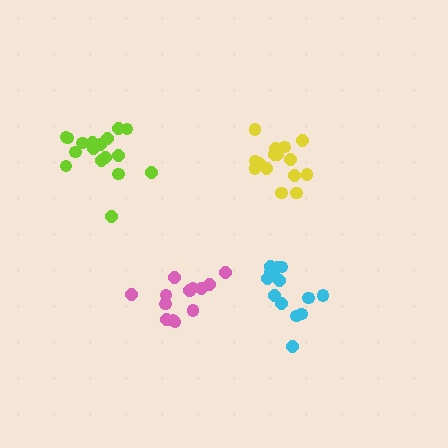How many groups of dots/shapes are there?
There are 4 groups.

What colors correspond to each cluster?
The clusters are colored: cyan, yellow, pink, lime.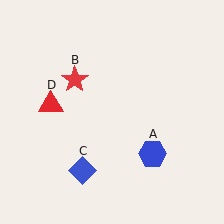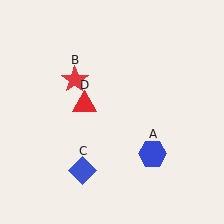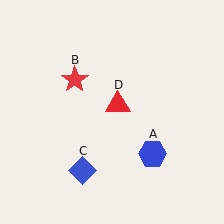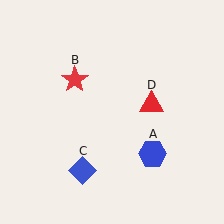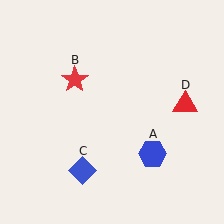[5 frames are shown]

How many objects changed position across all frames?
1 object changed position: red triangle (object D).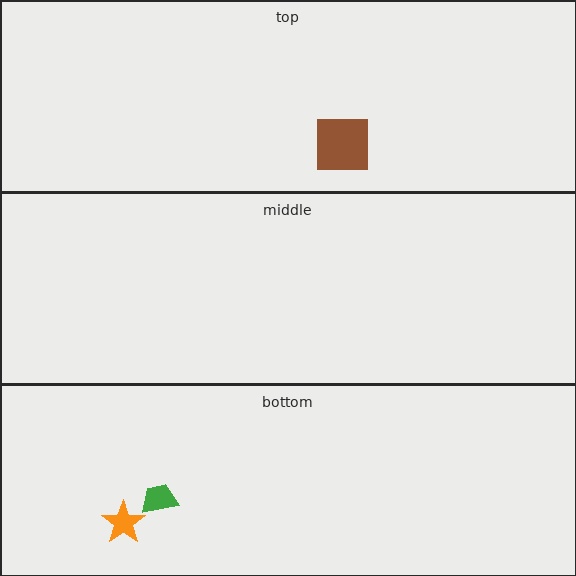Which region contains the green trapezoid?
The bottom region.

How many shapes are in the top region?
1.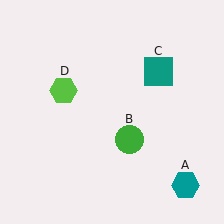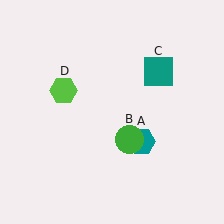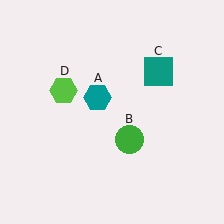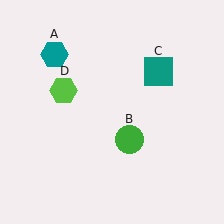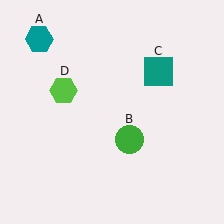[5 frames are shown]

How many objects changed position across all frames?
1 object changed position: teal hexagon (object A).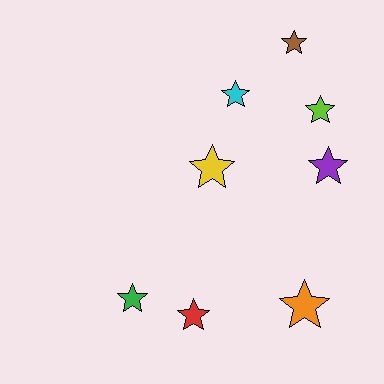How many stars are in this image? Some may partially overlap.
There are 8 stars.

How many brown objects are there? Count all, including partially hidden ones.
There is 1 brown object.